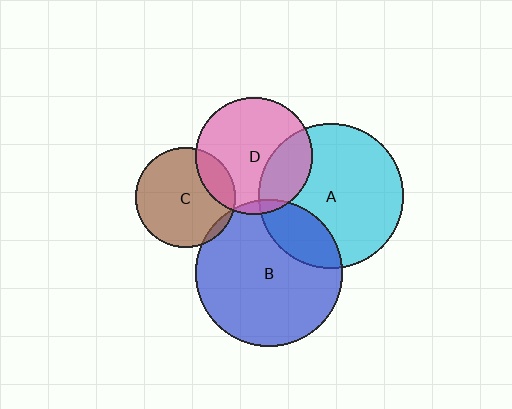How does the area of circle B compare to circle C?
Approximately 2.2 times.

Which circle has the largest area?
Circle B (blue).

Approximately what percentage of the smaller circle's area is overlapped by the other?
Approximately 20%.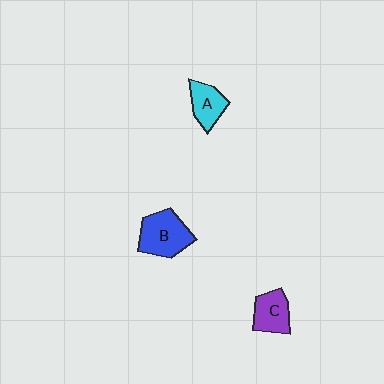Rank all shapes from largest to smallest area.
From largest to smallest: B (blue), C (purple), A (cyan).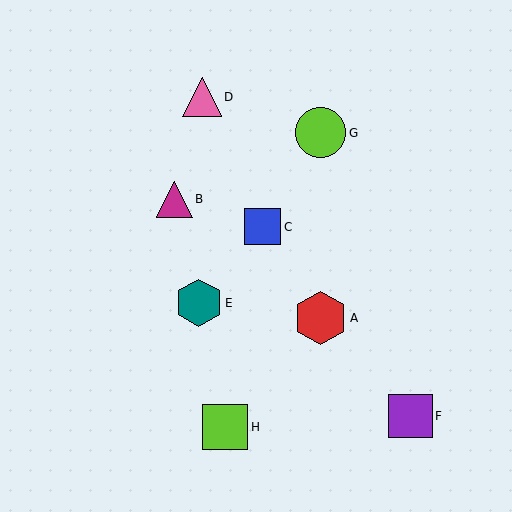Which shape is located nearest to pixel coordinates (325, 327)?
The red hexagon (labeled A) at (321, 318) is nearest to that location.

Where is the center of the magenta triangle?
The center of the magenta triangle is at (174, 199).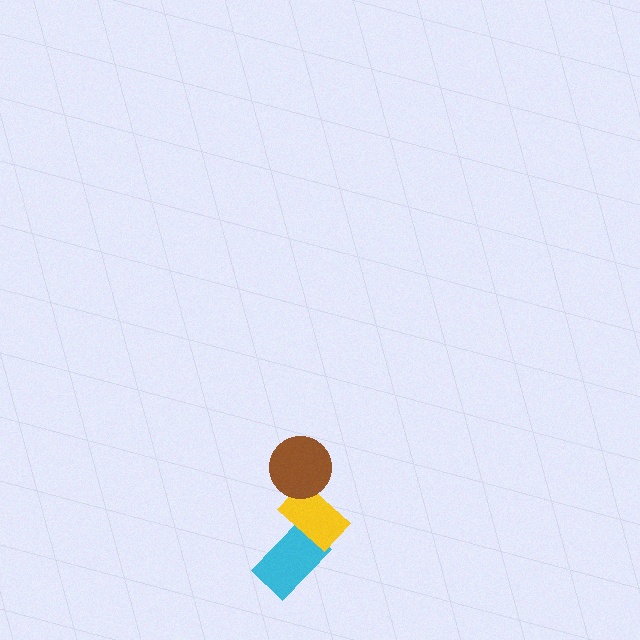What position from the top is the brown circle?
The brown circle is 1st from the top.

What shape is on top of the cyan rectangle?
The yellow rectangle is on top of the cyan rectangle.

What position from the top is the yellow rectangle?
The yellow rectangle is 2nd from the top.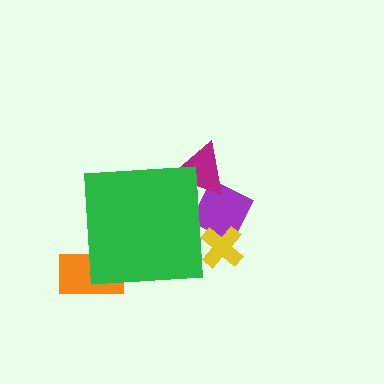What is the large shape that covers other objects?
A green square.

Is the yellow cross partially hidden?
Yes, the yellow cross is partially hidden behind the green square.